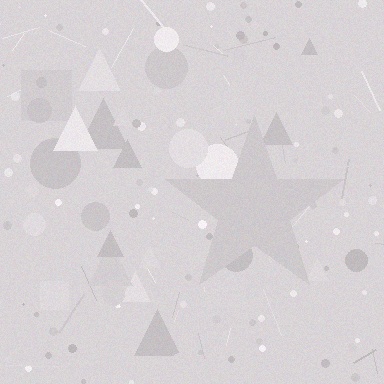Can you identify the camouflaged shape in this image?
The camouflaged shape is a star.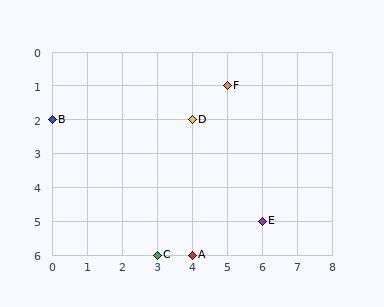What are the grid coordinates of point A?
Point A is at grid coordinates (4, 6).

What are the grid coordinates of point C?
Point C is at grid coordinates (3, 6).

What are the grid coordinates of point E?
Point E is at grid coordinates (6, 5).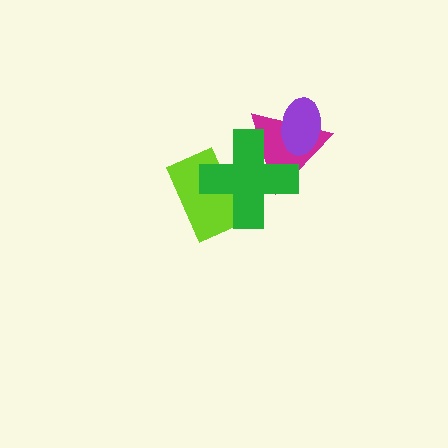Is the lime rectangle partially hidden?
Yes, it is partially covered by another shape.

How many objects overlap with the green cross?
2 objects overlap with the green cross.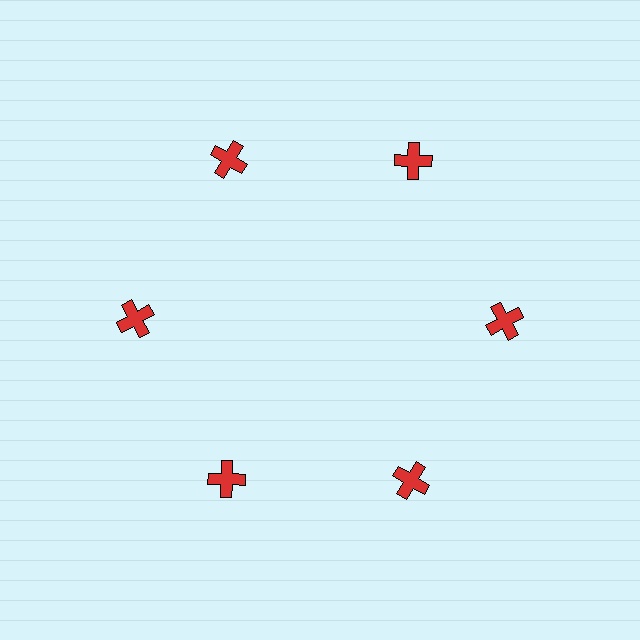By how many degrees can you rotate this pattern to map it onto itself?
The pattern maps onto itself every 60 degrees of rotation.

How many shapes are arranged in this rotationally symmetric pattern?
There are 6 shapes, arranged in 6 groups of 1.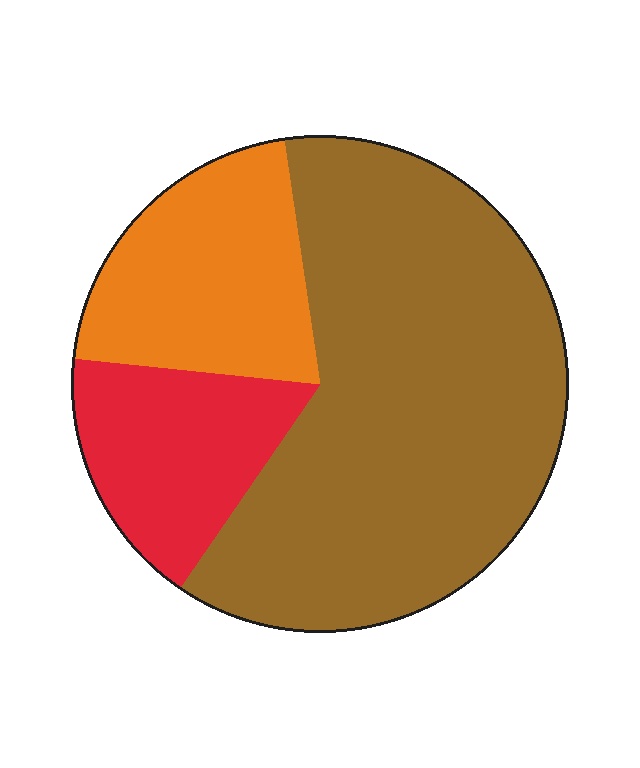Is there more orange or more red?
Orange.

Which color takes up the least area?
Red, at roughly 15%.